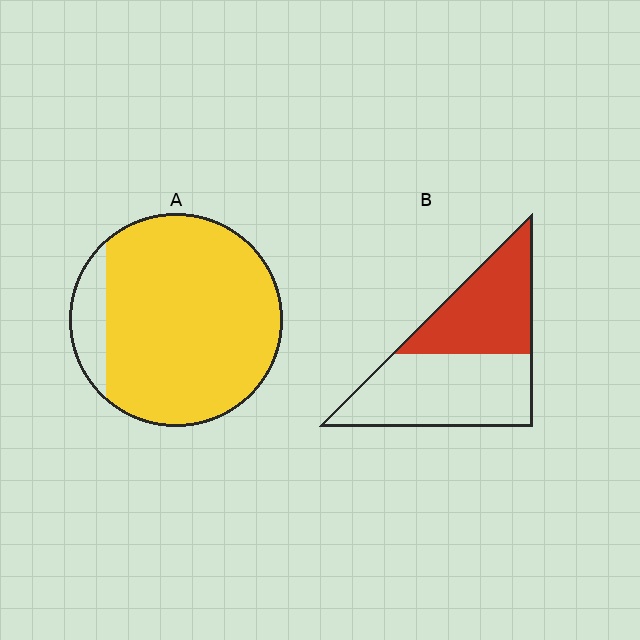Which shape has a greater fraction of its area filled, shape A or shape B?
Shape A.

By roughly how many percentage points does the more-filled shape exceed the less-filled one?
By roughly 45 percentage points (A over B).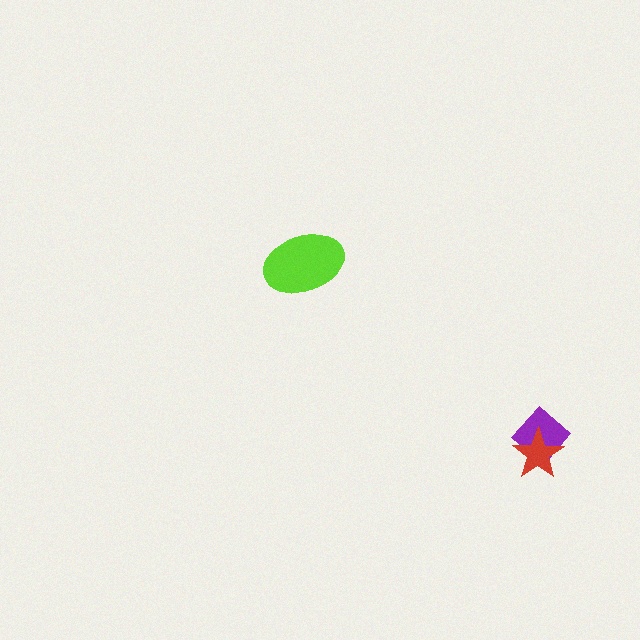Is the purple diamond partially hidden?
Yes, it is partially covered by another shape.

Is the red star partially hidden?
No, no other shape covers it.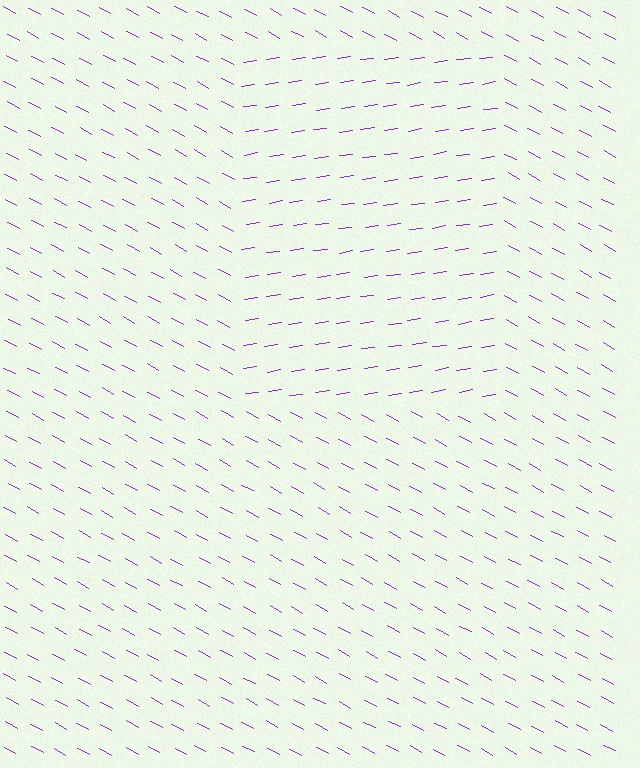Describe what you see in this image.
The image is filled with small purple line segments. A rectangle region in the image has lines oriented differently from the surrounding lines, creating a visible texture boundary.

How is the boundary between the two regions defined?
The boundary is defined purely by a change in line orientation (approximately 37 degrees difference). All lines are the same color and thickness.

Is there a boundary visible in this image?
Yes, there is a texture boundary formed by a change in line orientation.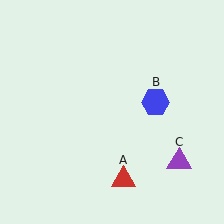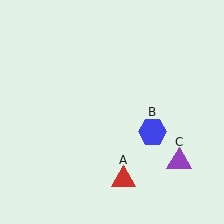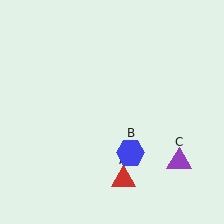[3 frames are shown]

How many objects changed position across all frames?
1 object changed position: blue hexagon (object B).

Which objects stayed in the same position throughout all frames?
Red triangle (object A) and purple triangle (object C) remained stationary.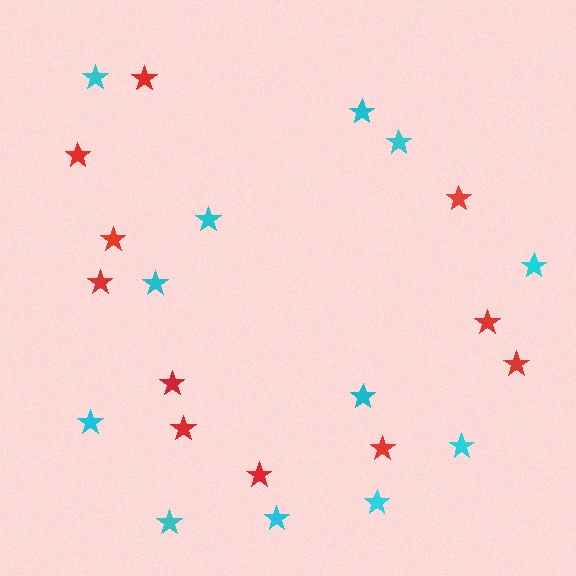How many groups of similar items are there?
There are 2 groups: one group of cyan stars (12) and one group of red stars (11).